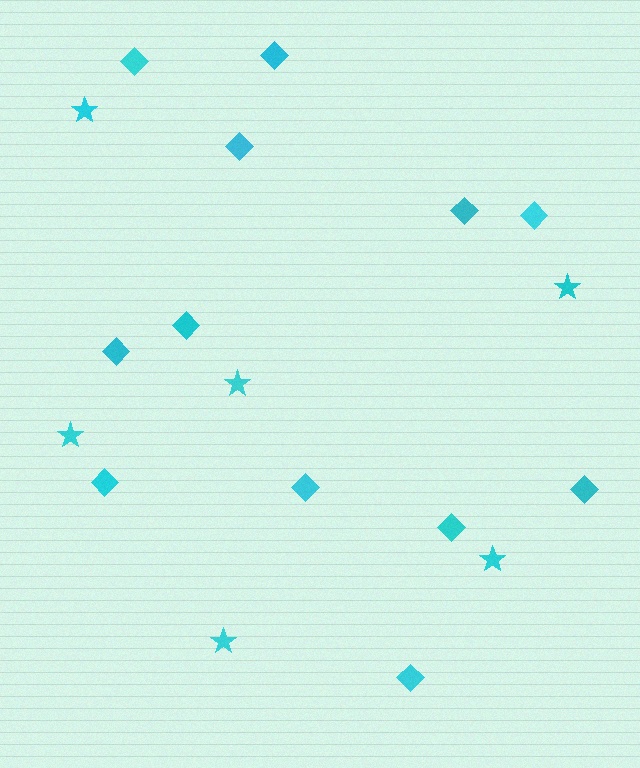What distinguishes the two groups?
There are 2 groups: one group of diamonds (12) and one group of stars (6).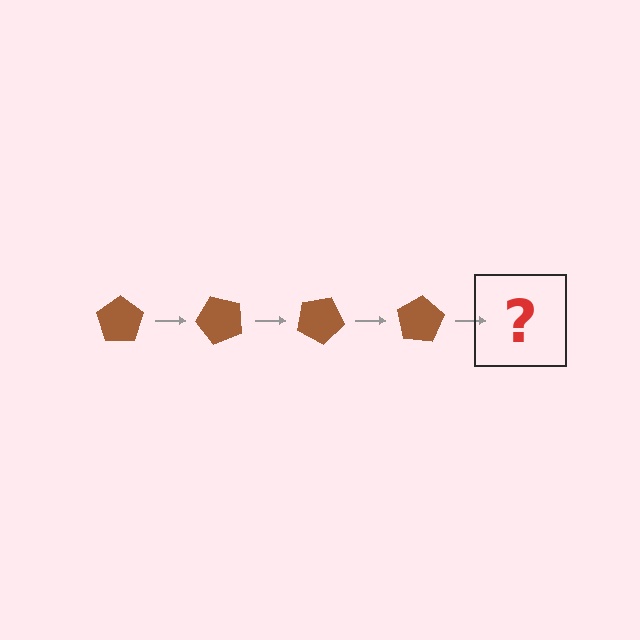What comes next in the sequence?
The next element should be a brown pentagon rotated 200 degrees.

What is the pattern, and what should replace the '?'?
The pattern is that the pentagon rotates 50 degrees each step. The '?' should be a brown pentagon rotated 200 degrees.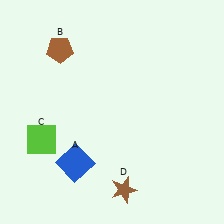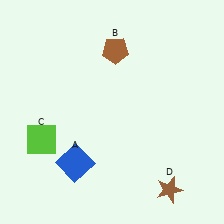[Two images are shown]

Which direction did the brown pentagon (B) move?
The brown pentagon (B) moved right.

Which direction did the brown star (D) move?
The brown star (D) moved right.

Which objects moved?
The objects that moved are: the brown pentagon (B), the brown star (D).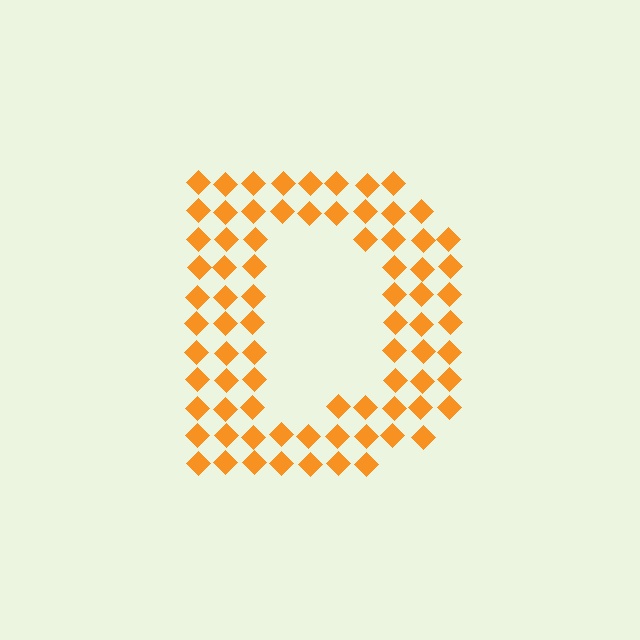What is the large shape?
The large shape is the letter D.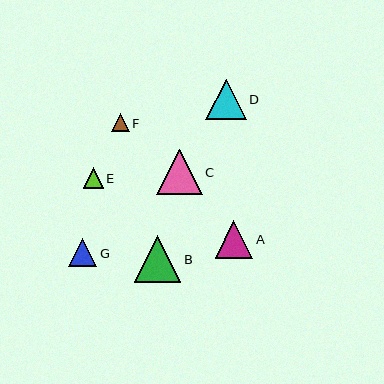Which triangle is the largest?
Triangle B is the largest with a size of approximately 47 pixels.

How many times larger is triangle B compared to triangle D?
Triangle B is approximately 1.2 times the size of triangle D.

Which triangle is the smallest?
Triangle F is the smallest with a size of approximately 17 pixels.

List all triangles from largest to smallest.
From largest to smallest: B, C, D, A, G, E, F.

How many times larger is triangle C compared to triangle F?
Triangle C is approximately 2.6 times the size of triangle F.